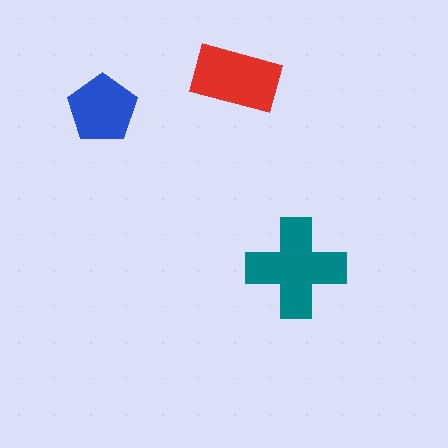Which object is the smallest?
The blue pentagon.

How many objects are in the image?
There are 3 objects in the image.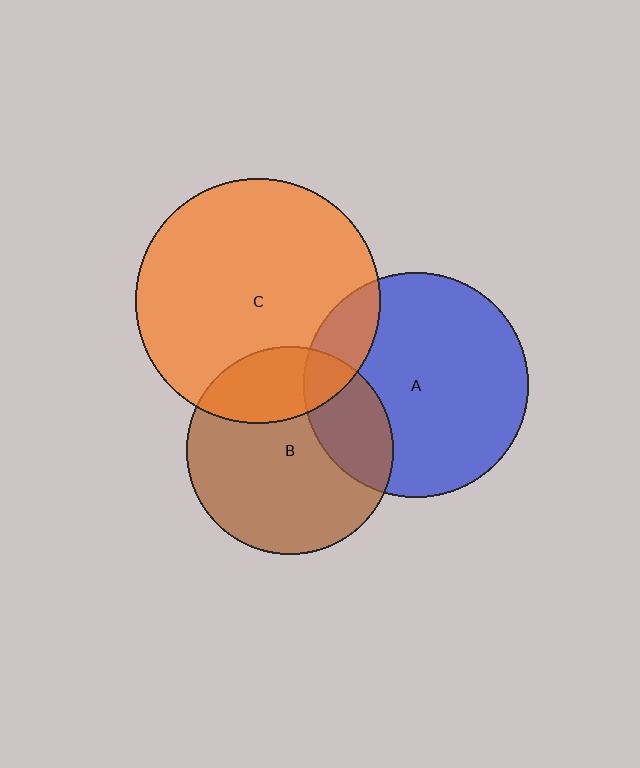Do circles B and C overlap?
Yes.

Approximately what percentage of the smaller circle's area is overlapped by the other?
Approximately 25%.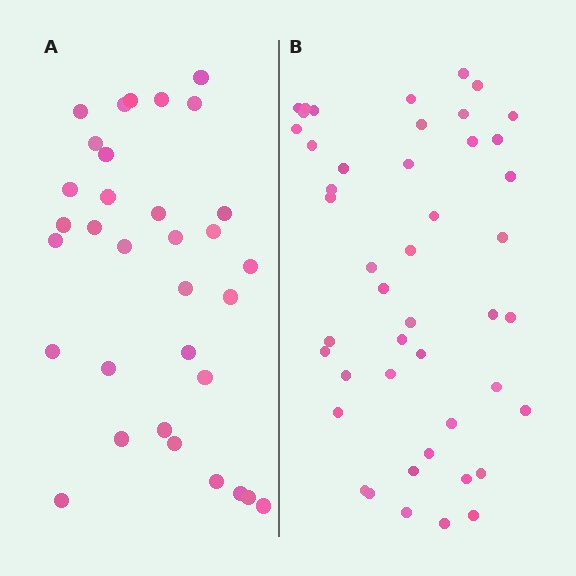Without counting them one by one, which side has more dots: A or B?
Region B (the right region) has more dots.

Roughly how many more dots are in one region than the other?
Region B has approximately 15 more dots than region A.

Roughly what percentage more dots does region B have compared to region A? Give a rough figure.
About 40% more.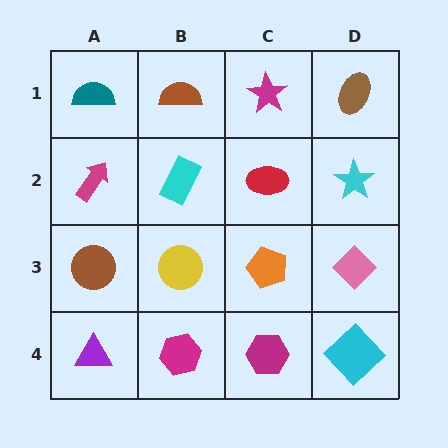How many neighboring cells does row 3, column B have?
4.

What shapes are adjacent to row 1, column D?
A cyan star (row 2, column D), a magenta star (row 1, column C).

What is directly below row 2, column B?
A yellow circle.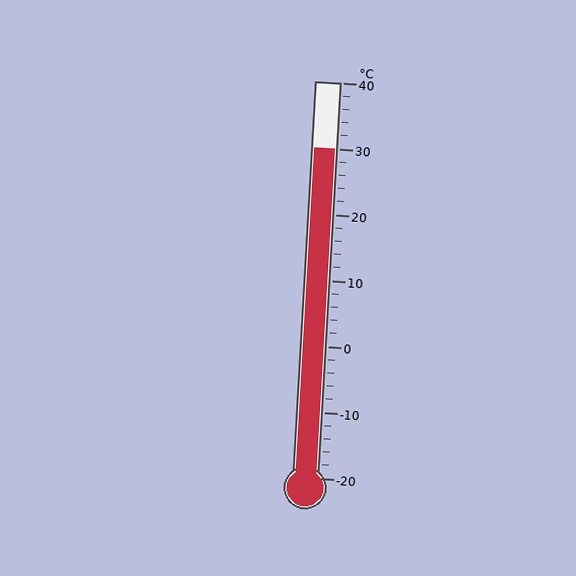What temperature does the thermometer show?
The thermometer shows approximately 30°C.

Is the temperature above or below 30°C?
The temperature is at 30°C.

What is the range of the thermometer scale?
The thermometer scale ranges from -20°C to 40°C.